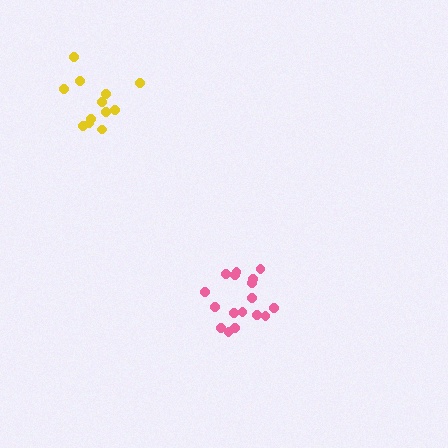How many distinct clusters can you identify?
There are 2 distinct clusters.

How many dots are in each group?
Group 1: 17 dots, Group 2: 12 dots (29 total).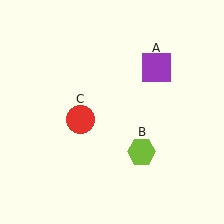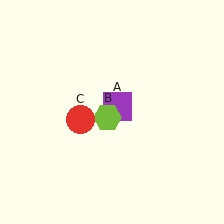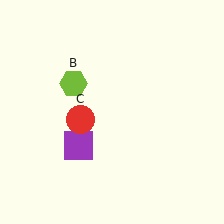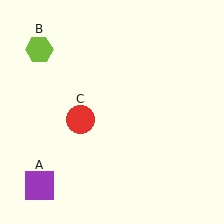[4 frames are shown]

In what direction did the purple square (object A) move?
The purple square (object A) moved down and to the left.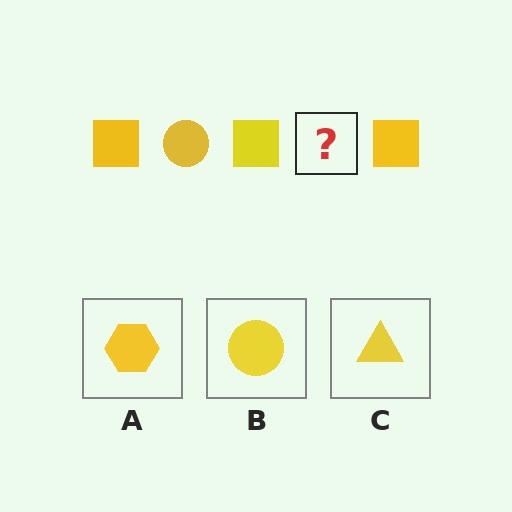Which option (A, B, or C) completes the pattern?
B.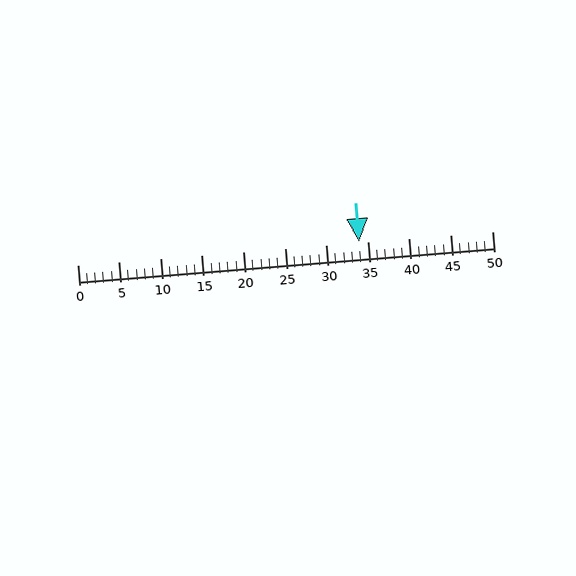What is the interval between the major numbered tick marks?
The major tick marks are spaced 5 units apart.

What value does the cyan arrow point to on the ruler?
The cyan arrow points to approximately 34.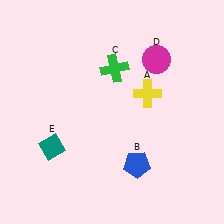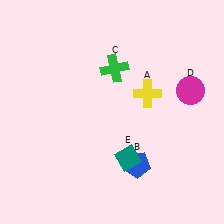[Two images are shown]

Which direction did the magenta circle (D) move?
The magenta circle (D) moved right.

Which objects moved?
The objects that moved are: the magenta circle (D), the teal diamond (E).